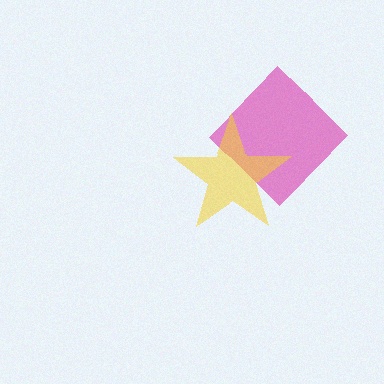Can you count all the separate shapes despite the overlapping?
Yes, there are 2 separate shapes.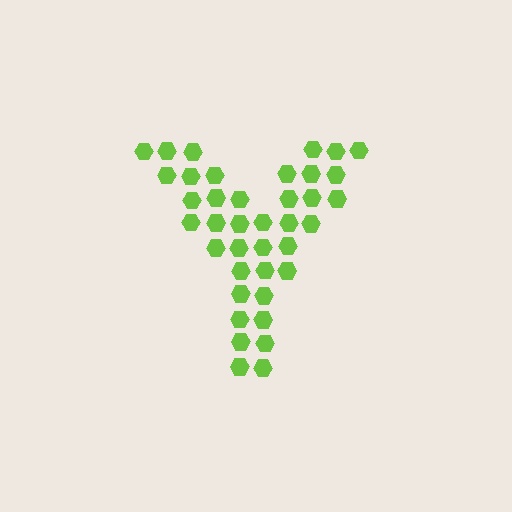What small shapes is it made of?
It is made of small hexagons.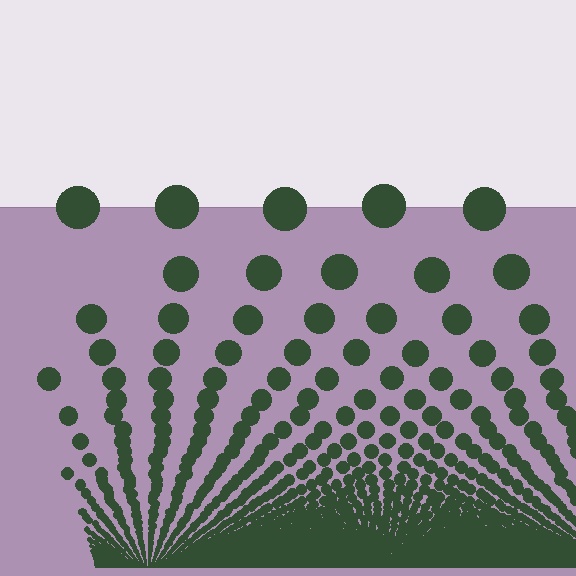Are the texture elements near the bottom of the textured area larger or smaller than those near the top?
Smaller. The gradient is inverted — elements near the bottom are smaller and denser.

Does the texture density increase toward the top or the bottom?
Density increases toward the bottom.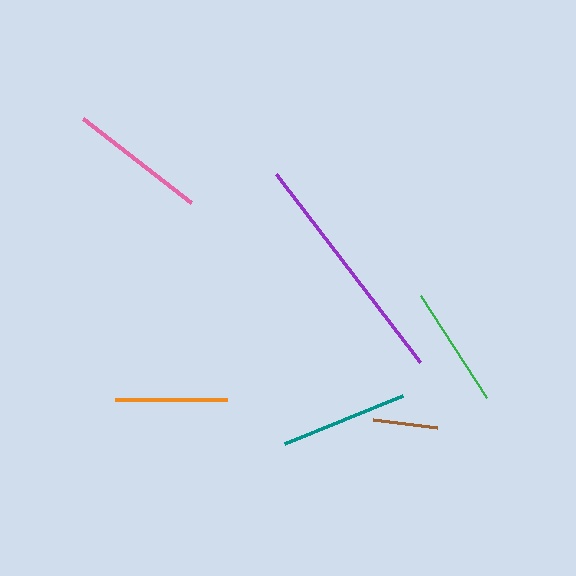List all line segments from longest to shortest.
From longest to shortest: purple, pink, teal, green, orange, brown.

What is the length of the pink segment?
The pink segment is approximately 137 pixels long.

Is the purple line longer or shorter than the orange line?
The purple line is longer than the orange line.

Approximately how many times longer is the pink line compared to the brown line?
The pink line is approximately 2.1 times the length of the brown line.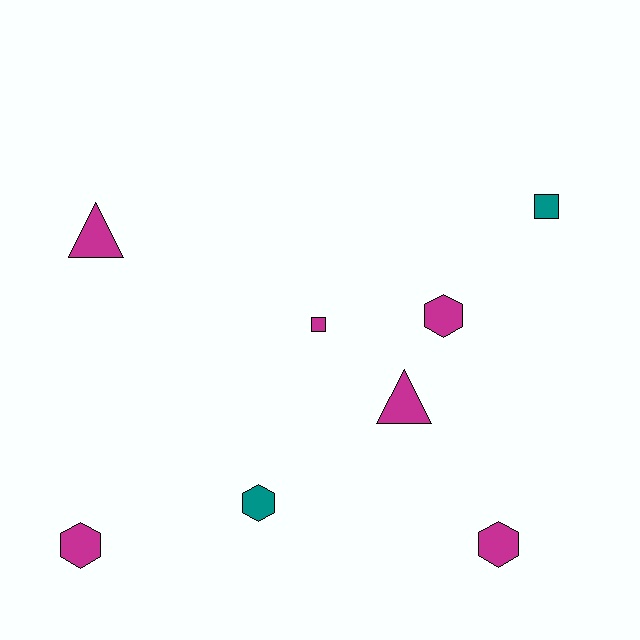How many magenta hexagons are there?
There are 3 magenta hexagons.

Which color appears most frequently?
Magenta, with 6 objects.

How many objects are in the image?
There are 8 objects.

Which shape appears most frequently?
Hexagon, with 4 objects.